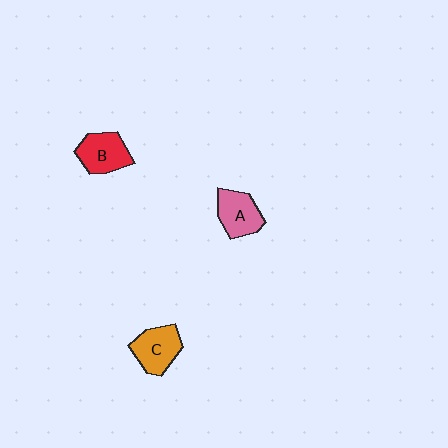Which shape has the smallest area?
Shape A (pink).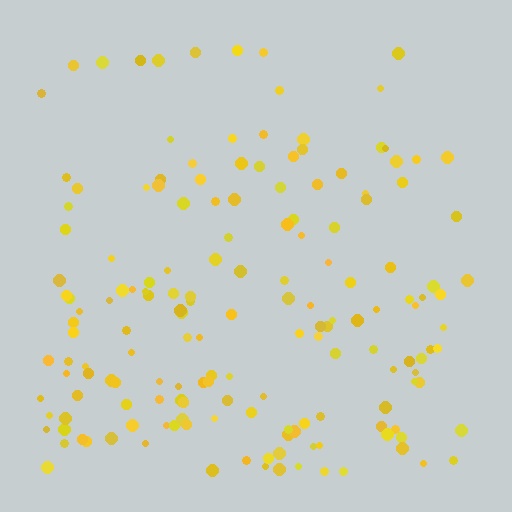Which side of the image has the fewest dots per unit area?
The top.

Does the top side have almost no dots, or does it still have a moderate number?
Still a moderate number, just noticeably fewer than the bottom.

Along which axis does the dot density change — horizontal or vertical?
Vertical.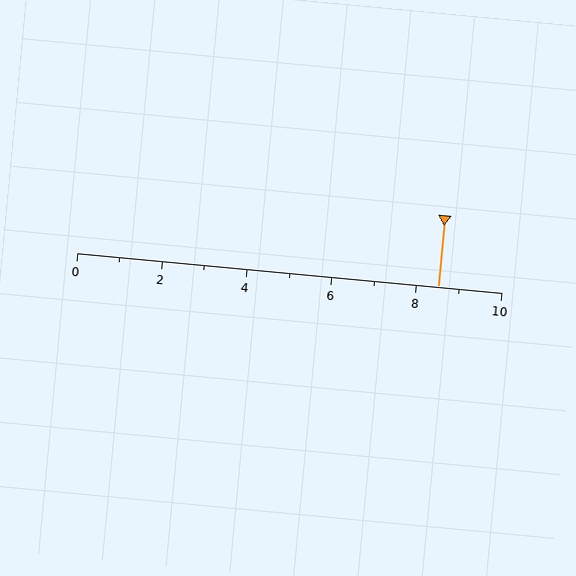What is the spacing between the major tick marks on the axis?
The major ticks are spaced 2 apart.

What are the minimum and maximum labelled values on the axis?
The axis runs from 0 to 10.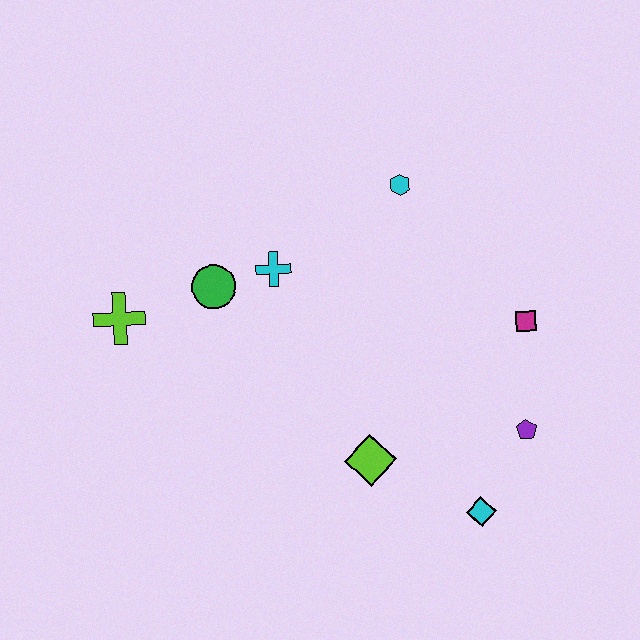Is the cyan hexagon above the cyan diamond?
Yes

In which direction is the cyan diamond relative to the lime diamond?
The cyan diamond is to the right of the lime diamond.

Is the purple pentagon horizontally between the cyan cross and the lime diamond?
No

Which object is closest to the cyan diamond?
The purple pentagon is closest to the cyan diamond.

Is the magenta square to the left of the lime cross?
No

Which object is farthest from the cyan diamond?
The lime cross is farthest from the cyan diamond.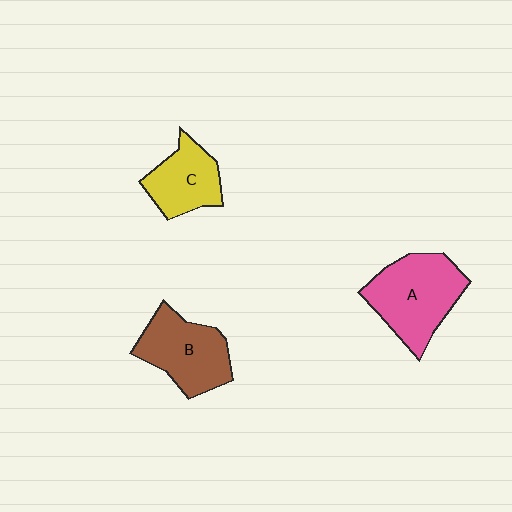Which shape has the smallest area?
Shape C (yellow).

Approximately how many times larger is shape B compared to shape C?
Approximately 1.3 times.